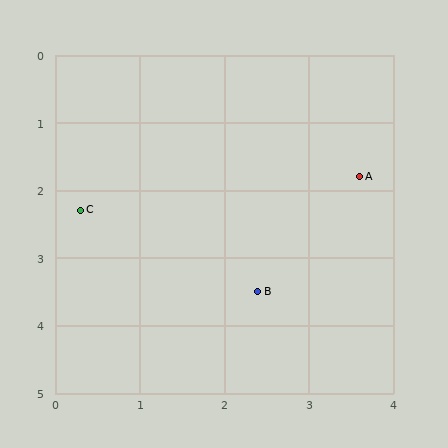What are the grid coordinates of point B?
Point B is at approximately (2.4, 3.5).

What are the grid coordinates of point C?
Point C is at approximately (0.3, 2.3).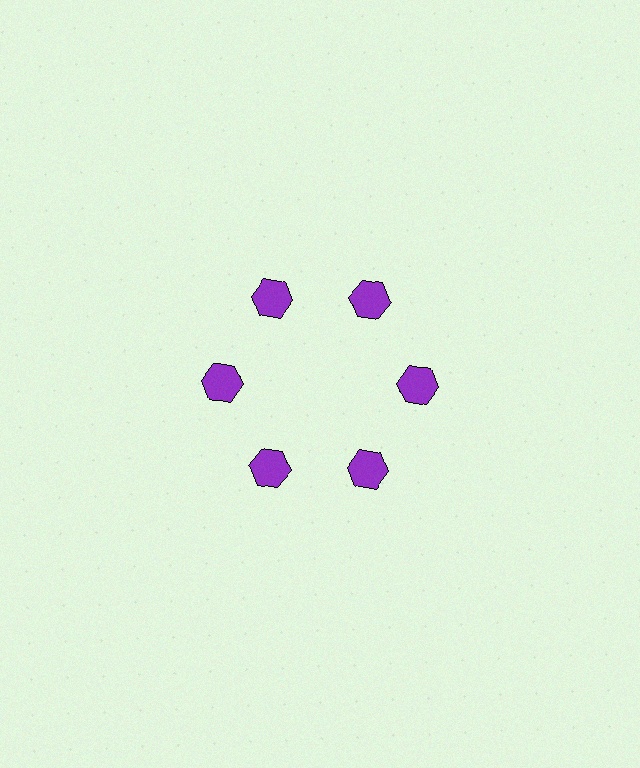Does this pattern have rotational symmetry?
Yes, this pattern has 6-fold rotational symmetry. It looks the same after rotating 60 degrees around the center.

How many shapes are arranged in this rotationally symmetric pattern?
There are 6 shapes, arranged in 6 groups of 1.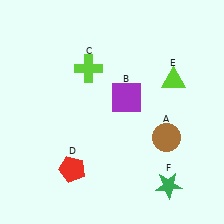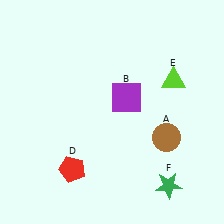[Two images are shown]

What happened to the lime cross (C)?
The lime cross (C) was removed in Image 2. It was in the top-left area of Image 1.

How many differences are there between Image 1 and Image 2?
There is 1 difference between the two images.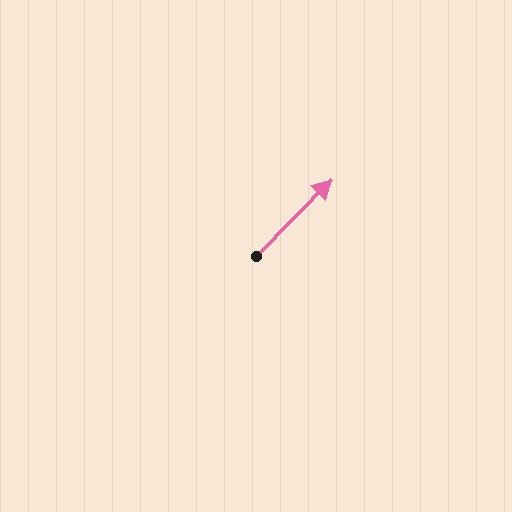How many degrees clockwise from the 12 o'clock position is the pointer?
Approximately 45 degrees.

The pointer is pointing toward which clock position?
Roughly 1 o'clock.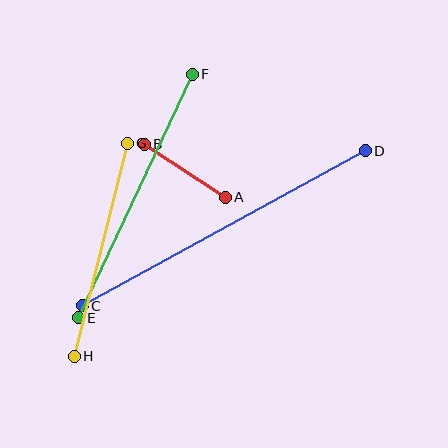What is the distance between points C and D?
The distance is approximately 323 pixels.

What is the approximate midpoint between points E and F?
The midpoint is at approximately (135, 196) pixels.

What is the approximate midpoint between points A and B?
The midpoint is at approximately (185, 171) pixels.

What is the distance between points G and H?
The distance is approximately 220 pixels.